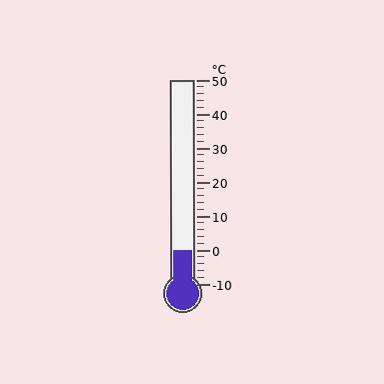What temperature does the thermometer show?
The thermometer shows approximately 0°C.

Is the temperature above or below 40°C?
The temperature is below 40°C.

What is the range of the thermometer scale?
The thermometer scale ranges from -10°C to 50°C.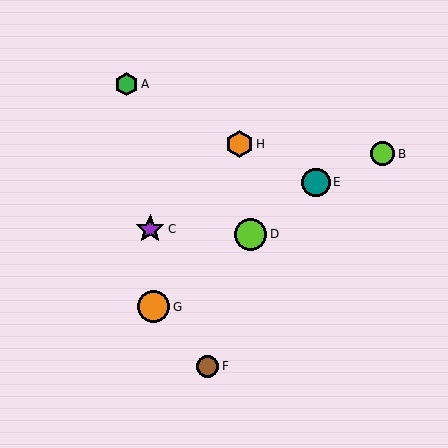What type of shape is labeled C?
Shape C is a purple star.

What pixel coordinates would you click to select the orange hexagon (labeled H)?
Click at (240, 144) to select the orange hexagon H.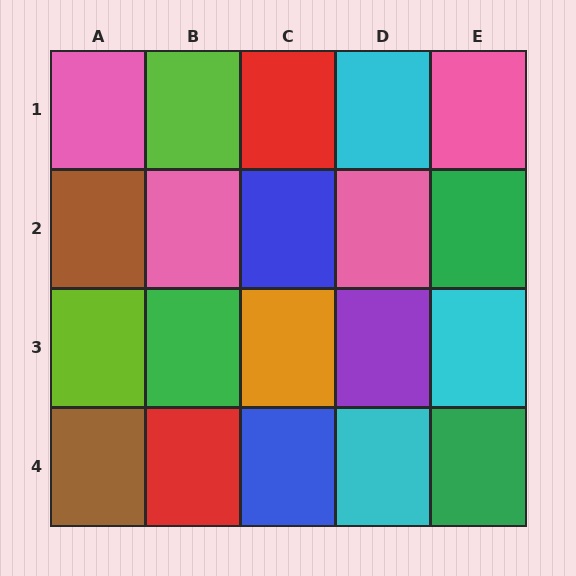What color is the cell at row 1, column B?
Lime.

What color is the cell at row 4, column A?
Brown.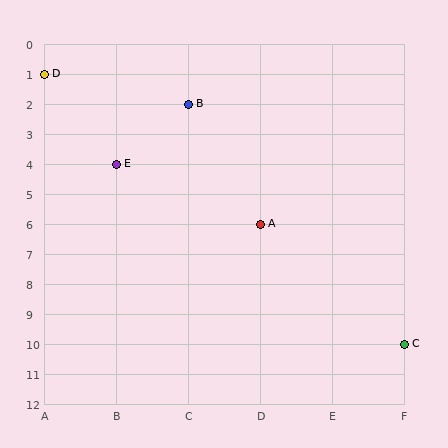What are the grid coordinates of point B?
Point B is at grid coordinates (C, 2).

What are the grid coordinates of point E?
Point E is at grid coordinates (B, 4).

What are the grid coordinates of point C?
Point C is at grid coordinates (F, 10).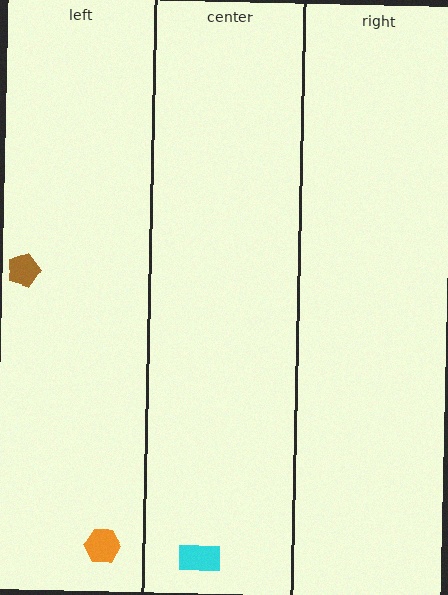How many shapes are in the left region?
2.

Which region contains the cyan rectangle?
The center region.